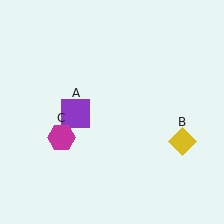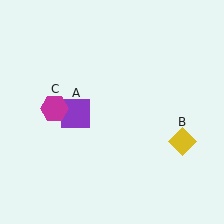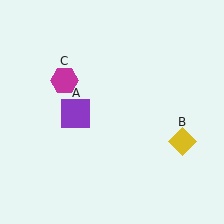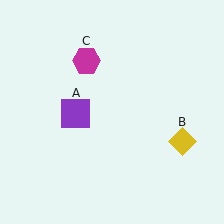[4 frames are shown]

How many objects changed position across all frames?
1 object changed position: magenta hexagon (object C).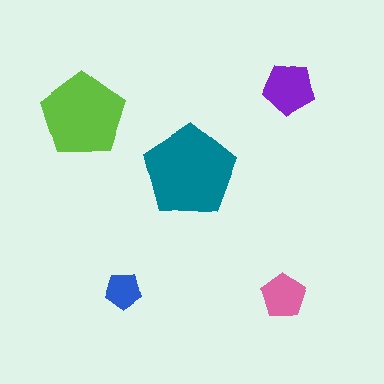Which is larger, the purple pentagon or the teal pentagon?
The teal one.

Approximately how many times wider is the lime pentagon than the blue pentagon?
About 2.5 times wider.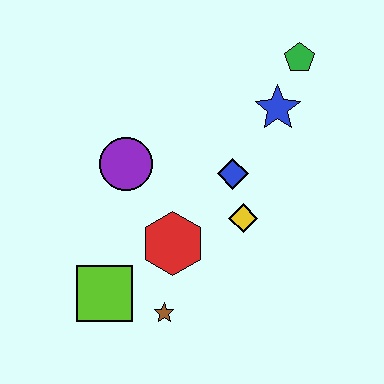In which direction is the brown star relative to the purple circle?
The brown star is below the purple circle.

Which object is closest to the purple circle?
The red hexagon is closest to the purple circle.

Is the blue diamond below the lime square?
No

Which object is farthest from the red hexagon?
The green pentagon is farthest from the red hexagon.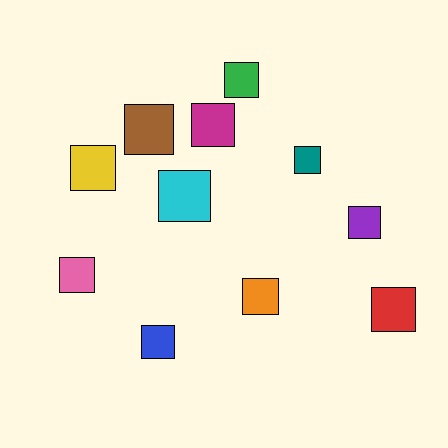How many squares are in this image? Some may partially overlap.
There are 11 squares.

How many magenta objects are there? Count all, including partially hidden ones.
There is 1 magenta object.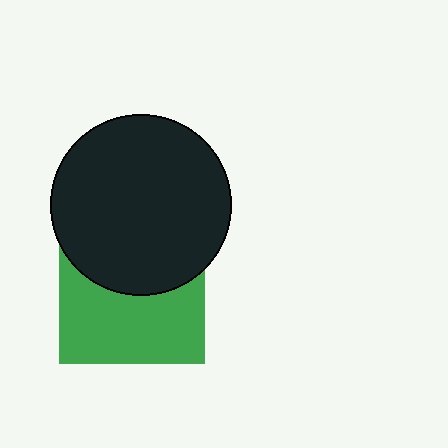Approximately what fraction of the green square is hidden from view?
Roughly 46% of the green square is hidden behind the black circle.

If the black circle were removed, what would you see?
You would see the complete green square.